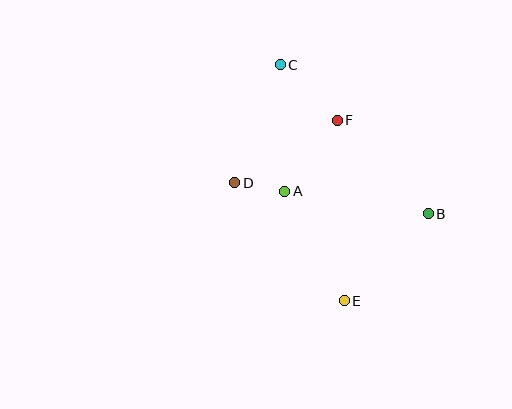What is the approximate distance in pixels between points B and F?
The distance between B and F is approximately 130 pixels.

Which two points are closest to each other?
Points A and D are closest to each other.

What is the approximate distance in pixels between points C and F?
The distance between C and F is approximately 79 pixels.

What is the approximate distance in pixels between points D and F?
The distance between D and F is approximately 120 pixels.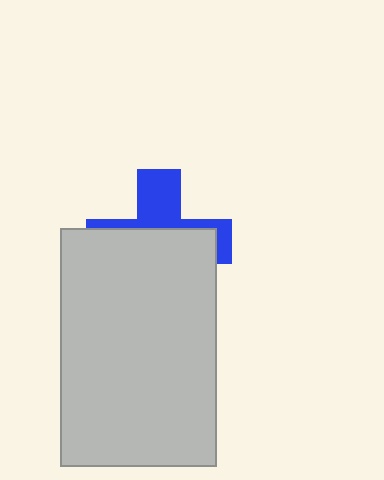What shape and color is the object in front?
The object in front is a light gray rectangle.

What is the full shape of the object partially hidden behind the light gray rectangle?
The partially hidden object is a blue cross.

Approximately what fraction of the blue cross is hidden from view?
Roughly 64% of the blue cross is hidden behind the light gray rectangle.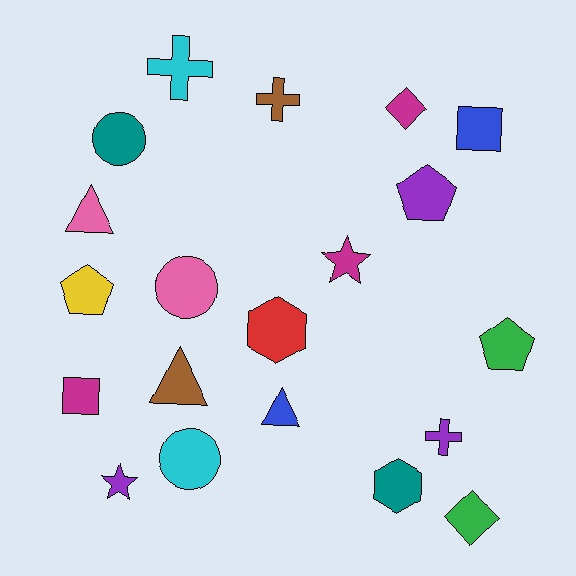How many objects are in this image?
There are 20 objects.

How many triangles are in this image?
There are 3 triangles.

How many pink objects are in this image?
There are 2 pink objects.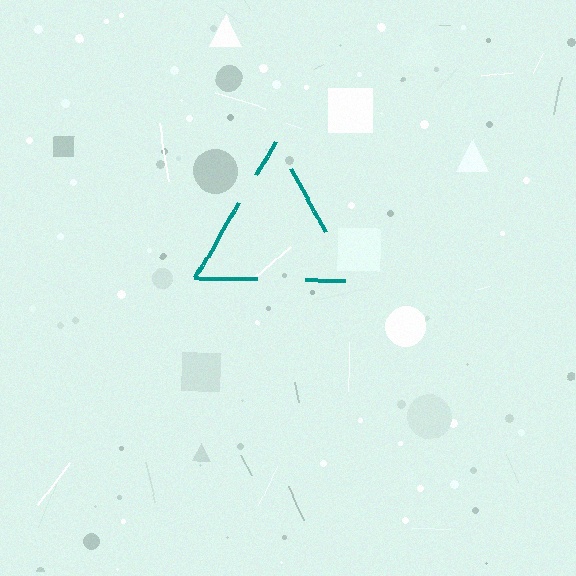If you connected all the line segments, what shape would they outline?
They would outline a triangle.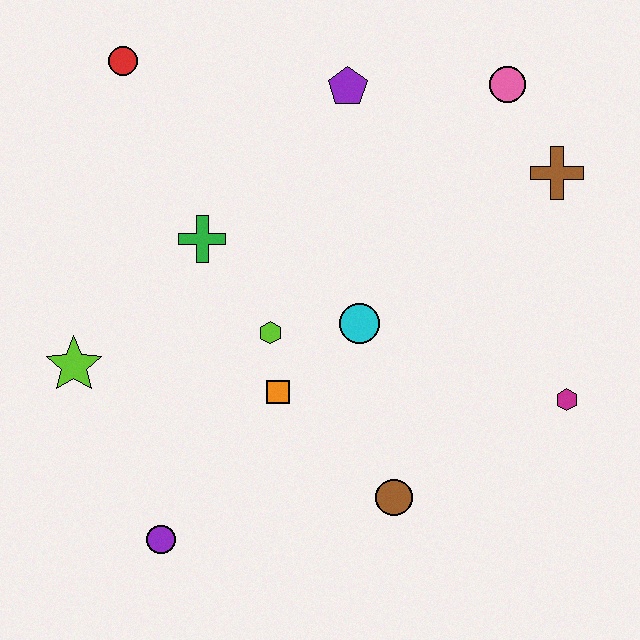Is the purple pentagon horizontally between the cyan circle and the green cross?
Yes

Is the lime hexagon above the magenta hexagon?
Yes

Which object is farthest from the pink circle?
The purple circle is farthest from the pink circle.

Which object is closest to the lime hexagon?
The orange square is closest to the lime hexagon.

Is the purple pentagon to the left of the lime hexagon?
No